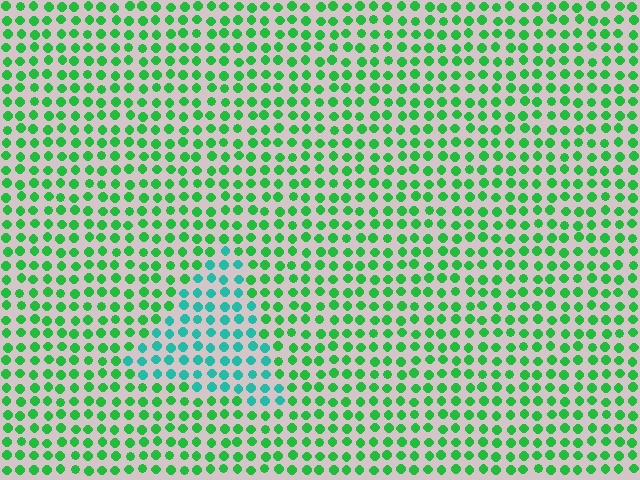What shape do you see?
I see a triangle.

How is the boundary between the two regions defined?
The boundary is defined purely by a slight shift in hue (about 41 degrees). Spacing, size, and orientation are identical on both sides.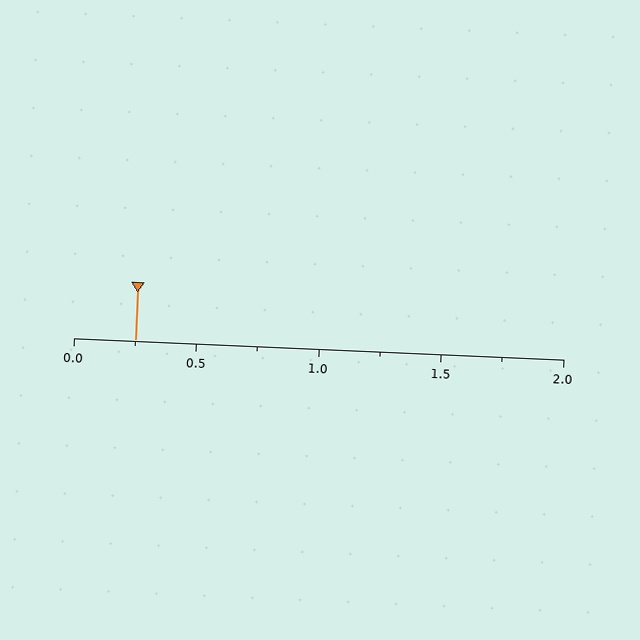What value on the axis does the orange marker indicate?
The marker indicates approximately 0.25.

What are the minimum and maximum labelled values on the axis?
The axis runs from 0.0 to 2.0.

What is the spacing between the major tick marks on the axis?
The major ticks are spaced 0.5 apart.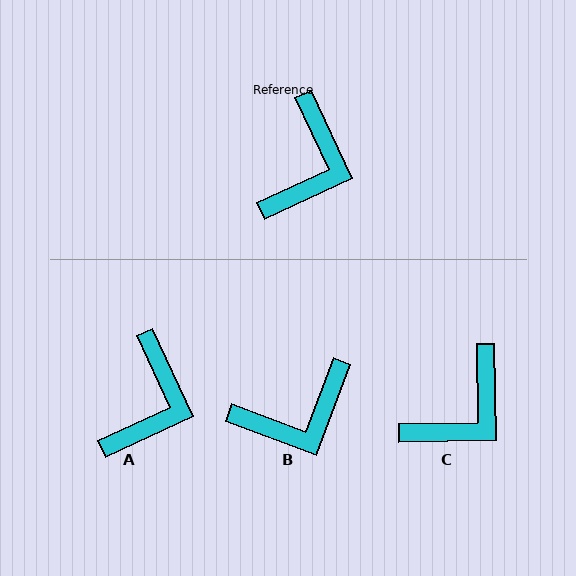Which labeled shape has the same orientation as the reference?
A.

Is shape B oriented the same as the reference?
No, it is off by about 46 degrees.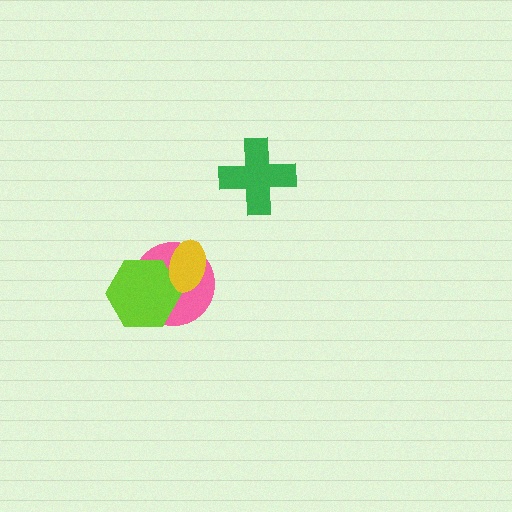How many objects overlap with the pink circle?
2 objects overlap with the pink circle.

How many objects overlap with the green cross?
0 objects overlap with the green cross.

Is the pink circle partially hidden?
Yes, it is partially covered by another shape.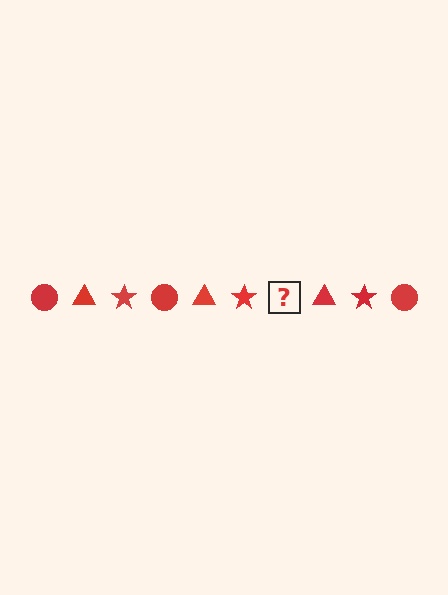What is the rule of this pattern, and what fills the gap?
The rule is that the pattern cycles through circle, triangle, star shapes in red. The gap should be filled with a red circle.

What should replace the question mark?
The question mark should be replaced with a red circle.